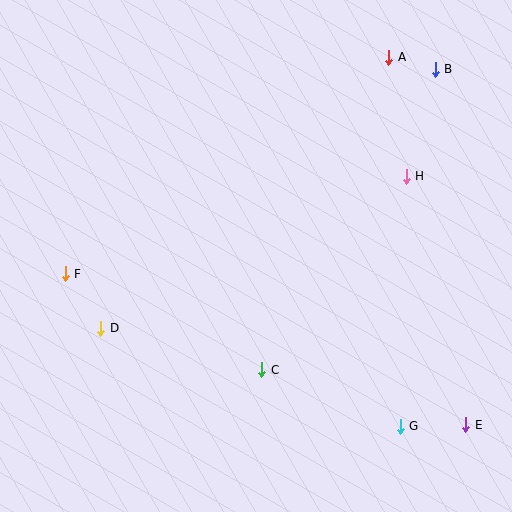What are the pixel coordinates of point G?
Point G is at (400, 426).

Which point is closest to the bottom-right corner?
Point E is closest to the bottom-right corner.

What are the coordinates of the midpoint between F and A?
The midpoint between F and A is at (227, 166).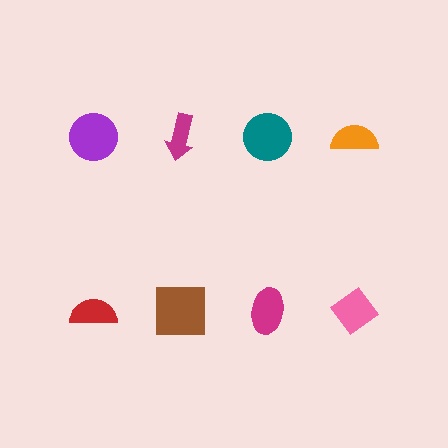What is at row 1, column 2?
A magenta arrow.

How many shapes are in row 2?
4 shapes.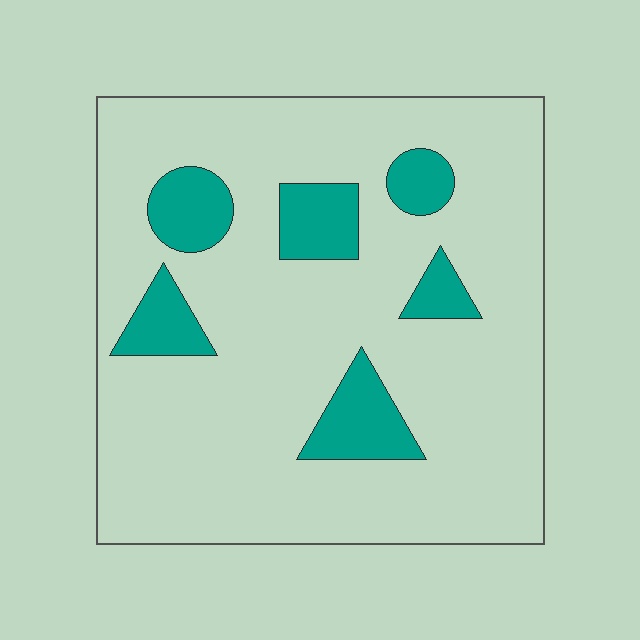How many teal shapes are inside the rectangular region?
6.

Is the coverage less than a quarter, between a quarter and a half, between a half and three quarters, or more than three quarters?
Less than a quarter.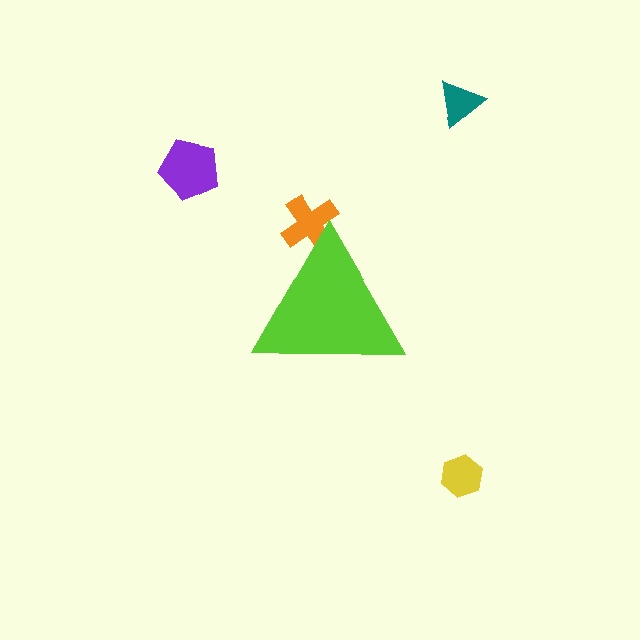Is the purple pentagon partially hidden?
No, the purple pentagon is fully visible.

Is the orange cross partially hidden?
Yes, the orange cross is partially hidden behind the lime triangle.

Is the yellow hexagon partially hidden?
No, the yellow hexagon is fully visible.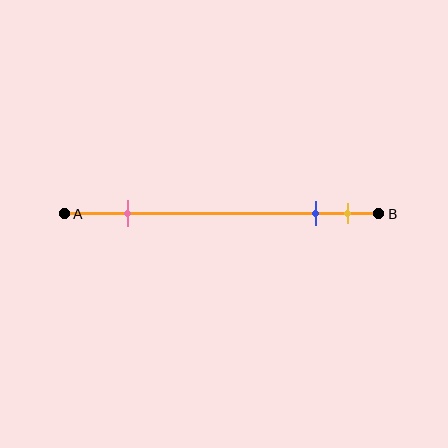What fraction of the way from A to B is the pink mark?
The pink mark is approximately 20% (0.2) of the way from A to B.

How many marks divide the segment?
There are 3 marks dividing the segment.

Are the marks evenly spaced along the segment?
No, the marks are not evenly spaced.